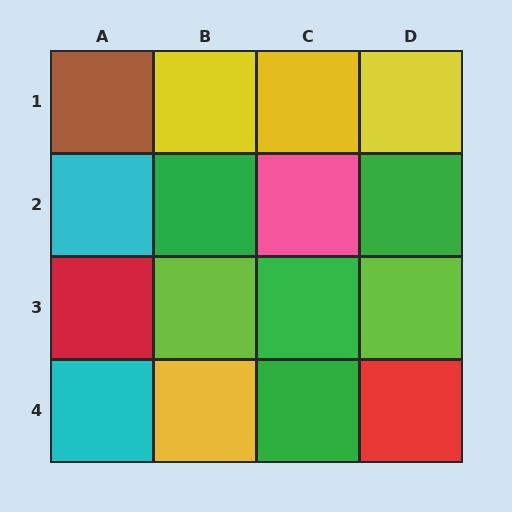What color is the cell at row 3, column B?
Lime.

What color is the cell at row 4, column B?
Yellow.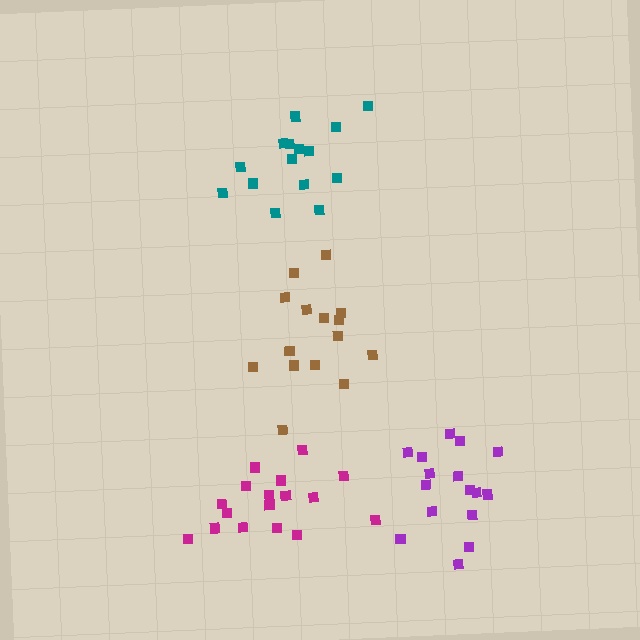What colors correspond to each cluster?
The clusters are colored: teal, magenta, purple, brown.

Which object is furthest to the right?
The purple cluster is rightmost.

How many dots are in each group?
Group 1: 15 dots, Group 2: 17 dots, Group 3: 16 dots, Group 4: 15 dots (63 total).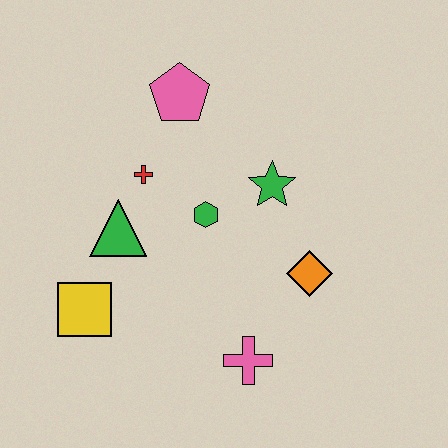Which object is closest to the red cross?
The green triangle is closest to the red cross.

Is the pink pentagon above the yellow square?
Yes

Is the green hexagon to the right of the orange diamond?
No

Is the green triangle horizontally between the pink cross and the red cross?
No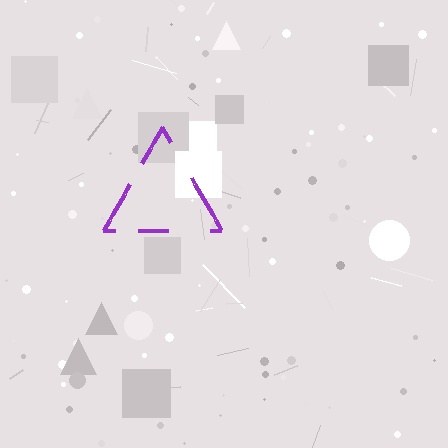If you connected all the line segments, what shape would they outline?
They would outline a triangle.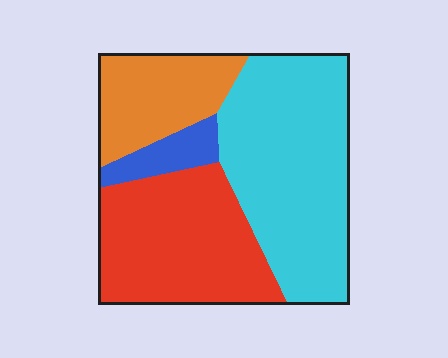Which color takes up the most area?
Cyan, at roughly 45%.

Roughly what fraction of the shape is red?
Red covers around 35% of the shape.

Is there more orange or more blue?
Orange.